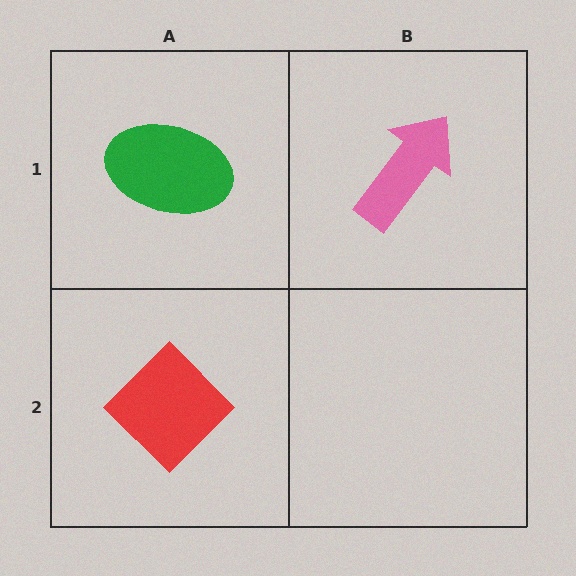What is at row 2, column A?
A red diamond.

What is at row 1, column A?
A green ellipse.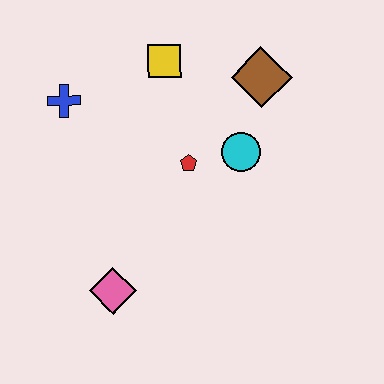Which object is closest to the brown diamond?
The cyan circle is closest to the brown diamond.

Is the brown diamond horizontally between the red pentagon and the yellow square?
No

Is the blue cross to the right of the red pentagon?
No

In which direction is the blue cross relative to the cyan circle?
The blue cross is to the left of the cyan circle.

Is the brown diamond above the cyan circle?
Yes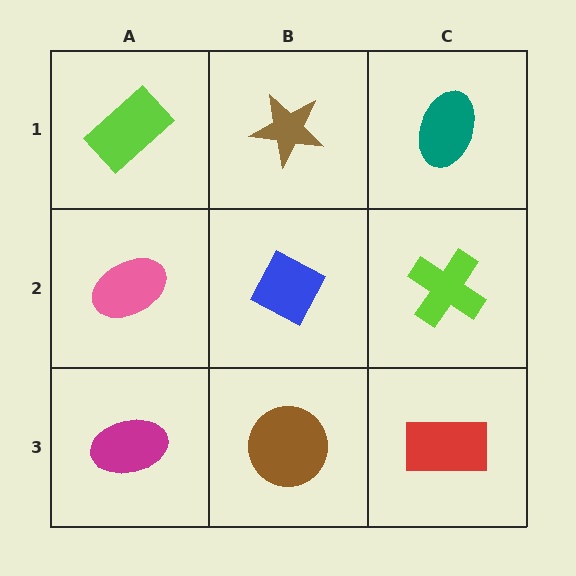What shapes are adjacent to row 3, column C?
A lime cross (row 2, column C), a brown circle (row 3, column B).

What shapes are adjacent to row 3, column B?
A blue diamond (row 2, column B), a magenta ellipse (row 3, column A), a red rectangle (row 3, column C).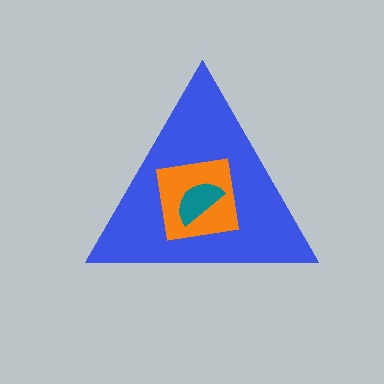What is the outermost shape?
The blue triangle.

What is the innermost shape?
The teal semicircle.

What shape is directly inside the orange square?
The teal semicircle.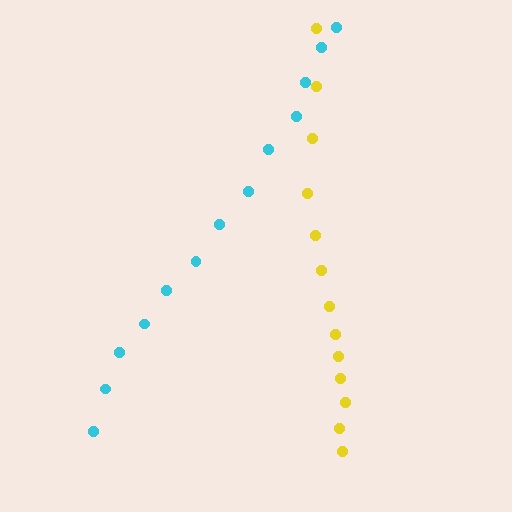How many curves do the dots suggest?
There are 2 distinct paths.